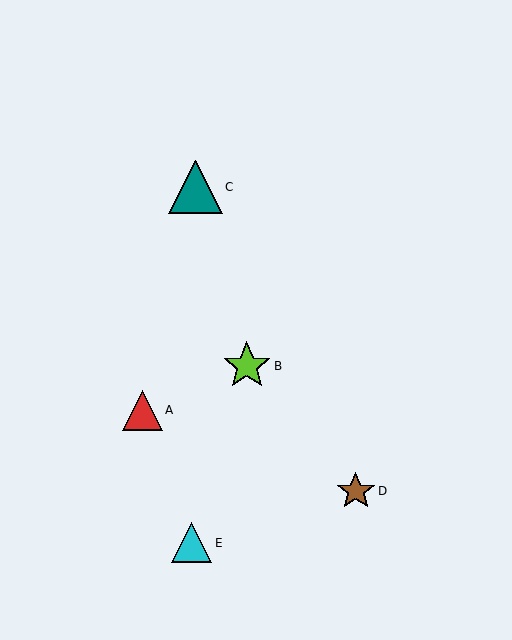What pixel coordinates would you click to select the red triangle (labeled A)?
Click at (143, 410) to select the red triangle A.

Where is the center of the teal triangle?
The center of the teal triangle is at (196, 187).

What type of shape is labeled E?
Shape E is a cyan triangle.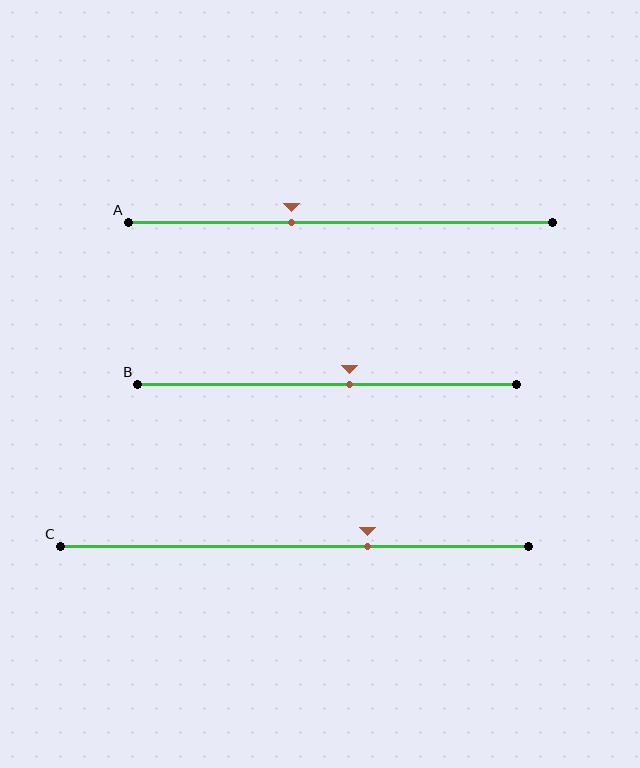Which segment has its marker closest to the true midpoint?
Segment B has its marker closest to the true midpoint.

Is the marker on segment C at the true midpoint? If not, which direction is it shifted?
No, the marker on segment C is shifted to the right by about 16% of the segment length.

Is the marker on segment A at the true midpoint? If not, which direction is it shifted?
No, the marker on segment A is shifted to the left by about 11% of the segment length.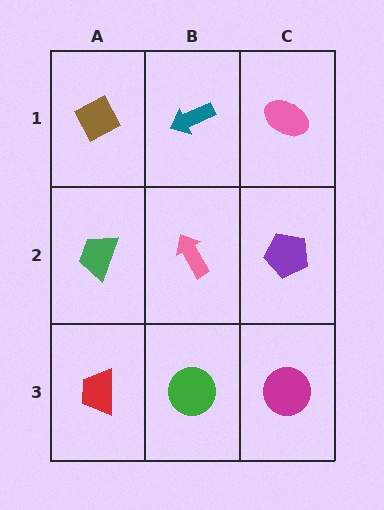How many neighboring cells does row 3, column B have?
3.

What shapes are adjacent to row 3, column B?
A pink arrow (row 2, column B), a red trapezoid (row 3, column A), a magenta circle (row 3, column C).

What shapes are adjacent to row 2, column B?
A teal arrow (row 1, column B), a green circle (row 3, column B), a green trapezoid (row 2, column A), a purple pentagon (row 2, column C).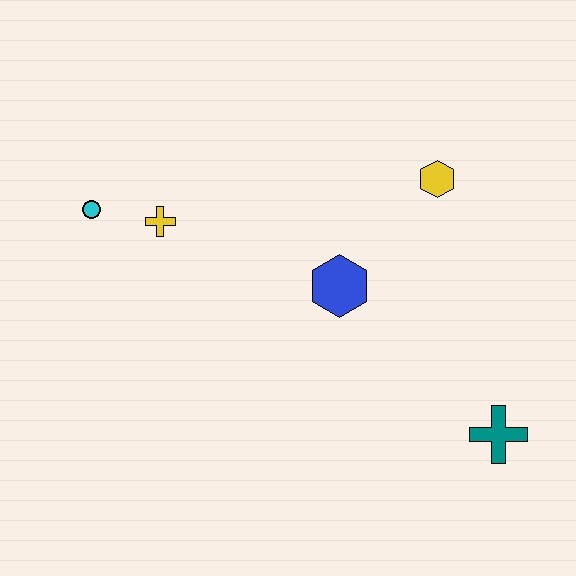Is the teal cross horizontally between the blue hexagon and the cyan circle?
No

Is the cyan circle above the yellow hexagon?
No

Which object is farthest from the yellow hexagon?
The cyan circle is farthest from the yellow hexagon.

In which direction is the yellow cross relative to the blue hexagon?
The yellow cross is to the left of the blue hexagon.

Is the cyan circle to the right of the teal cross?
No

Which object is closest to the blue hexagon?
The yellow hexagon is closest to the blue hexagon.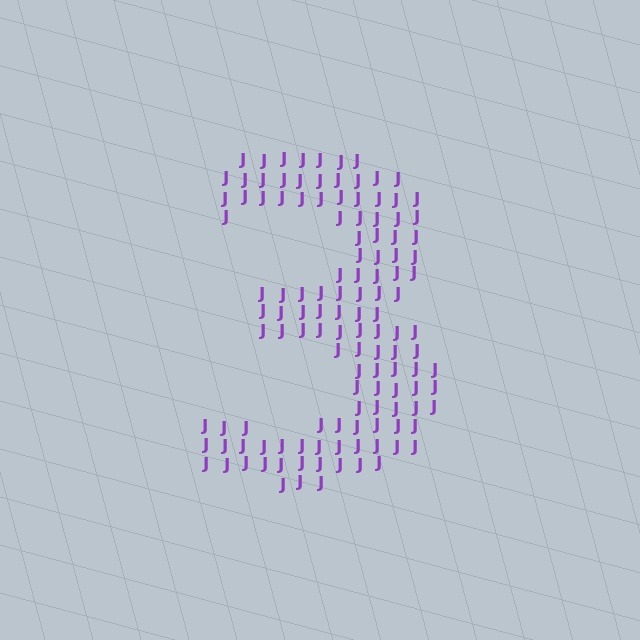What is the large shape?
The large shape is the digit 3.